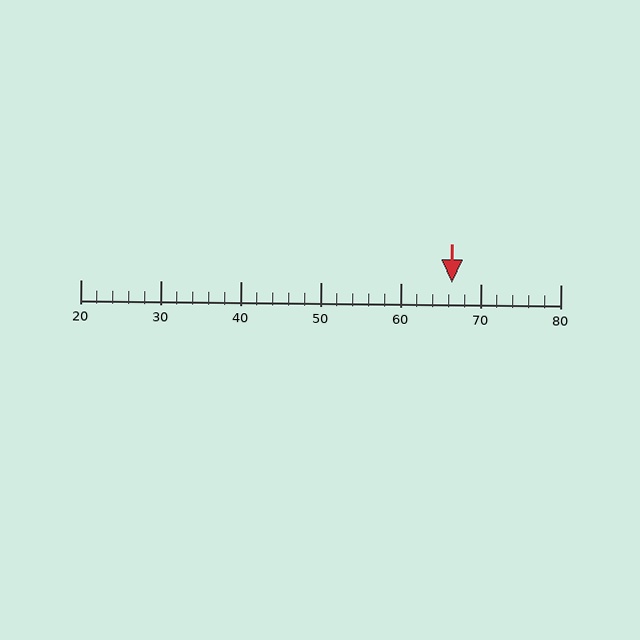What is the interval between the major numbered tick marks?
The major tick marks are spaced 10 units apart.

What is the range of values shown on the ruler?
The ruler shows values from 20 to 80.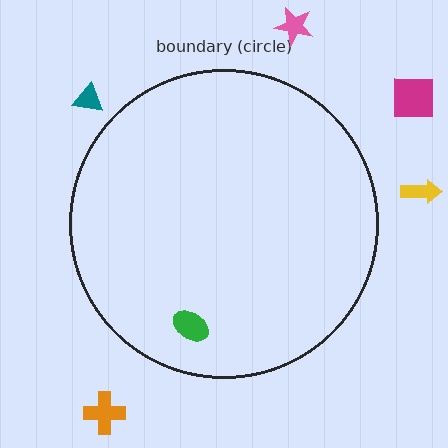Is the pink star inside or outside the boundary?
Outside.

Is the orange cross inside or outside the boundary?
Outside.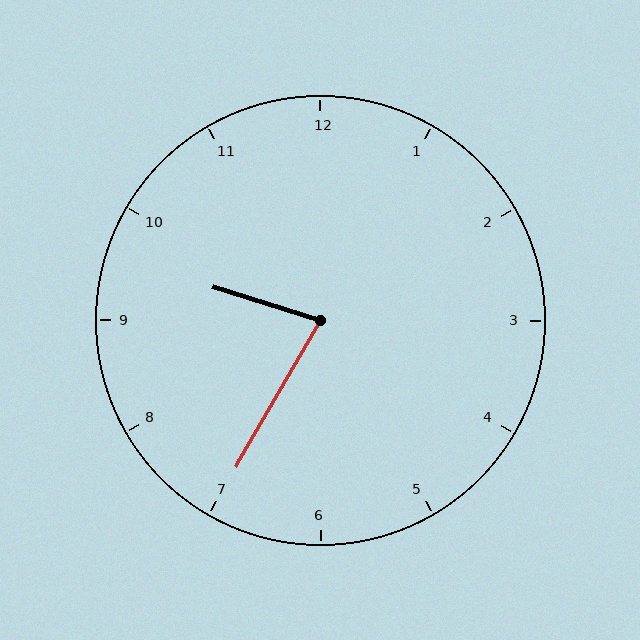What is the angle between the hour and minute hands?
Approximately 78 degrees.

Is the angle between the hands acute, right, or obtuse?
It is acute.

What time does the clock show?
9:35.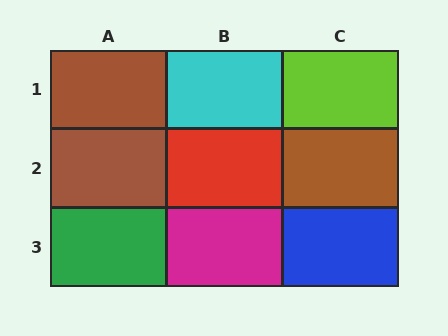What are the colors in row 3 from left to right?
Green, magenta, blue.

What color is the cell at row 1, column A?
Brown.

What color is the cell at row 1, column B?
Cyan.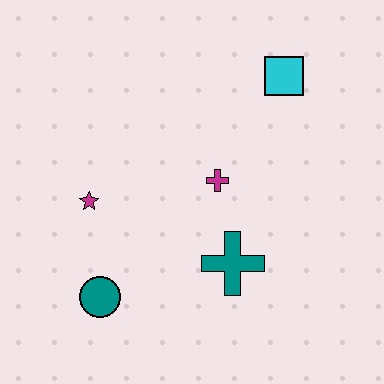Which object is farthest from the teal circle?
The cyan square is farthest from the teal circle.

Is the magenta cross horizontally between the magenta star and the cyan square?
Yes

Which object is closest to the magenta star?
The teal circle is closest to the magenta star.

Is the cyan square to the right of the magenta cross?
Yes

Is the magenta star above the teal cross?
Yes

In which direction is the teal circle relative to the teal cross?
The teal circle is to the left of the teal cross.